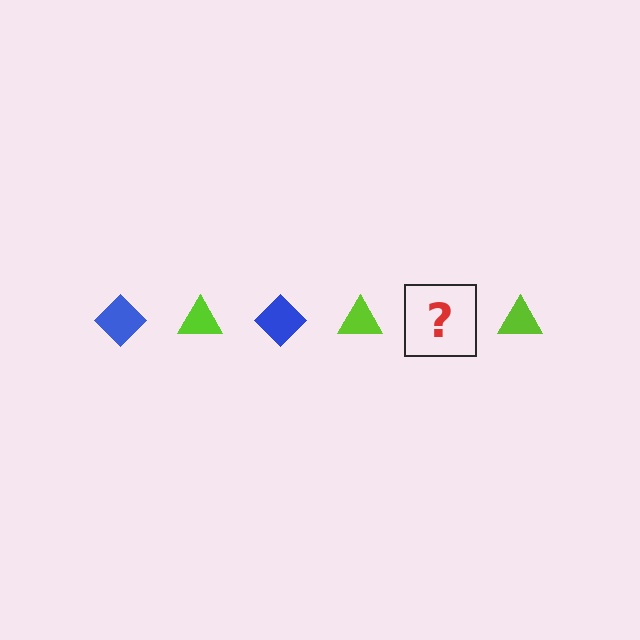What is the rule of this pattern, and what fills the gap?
The rule is that the pattern alternates between blue diamond and lime triangle. The gap should be filled with a blue diamond.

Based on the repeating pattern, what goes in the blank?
The blank should be a blue diamond.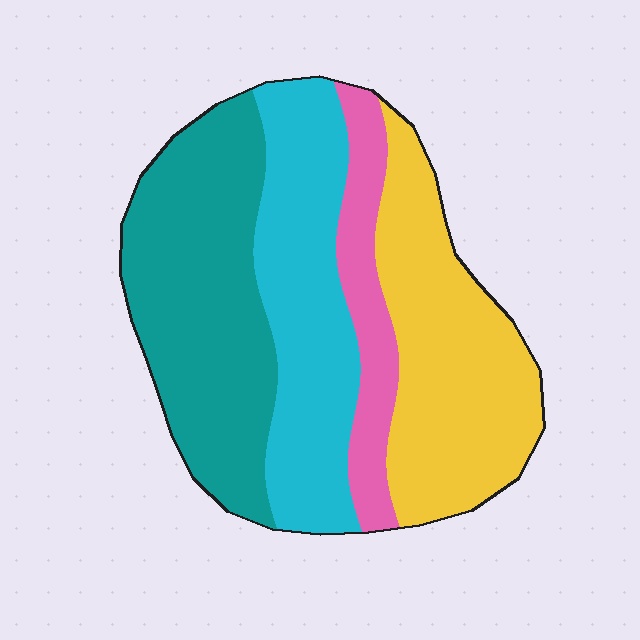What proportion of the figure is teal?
Teal takes up between a sixth and a third of the figure.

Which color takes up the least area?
Pink, at roughly 10%.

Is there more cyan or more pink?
Cyan.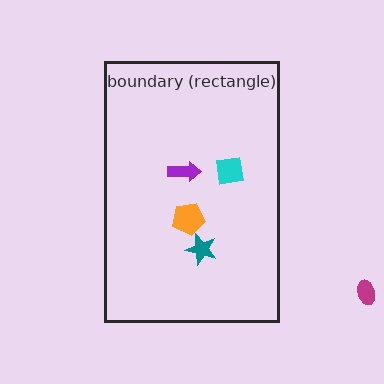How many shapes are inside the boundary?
4 inside, 1 outside.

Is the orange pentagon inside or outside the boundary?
Inside.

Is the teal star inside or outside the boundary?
Inside.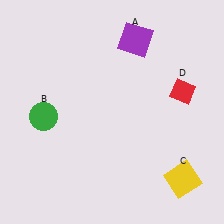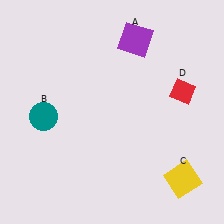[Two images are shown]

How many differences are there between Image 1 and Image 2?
There is 1 difference between the two images.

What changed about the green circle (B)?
In Image 1, B is green. In Image 2, it changed to teal.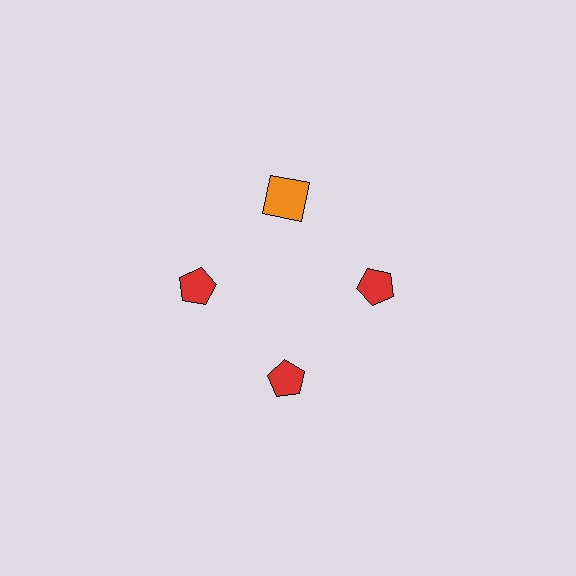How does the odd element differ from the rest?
It differs in both color (orange instead of red) and shape (square instead of pentagon).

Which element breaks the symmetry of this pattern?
The orange square at roughly the 12 o'clock position breaks the symmetry. All other shapes are red pentagons.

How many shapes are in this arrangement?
There are 4 shapes arranged in a ring pattern.